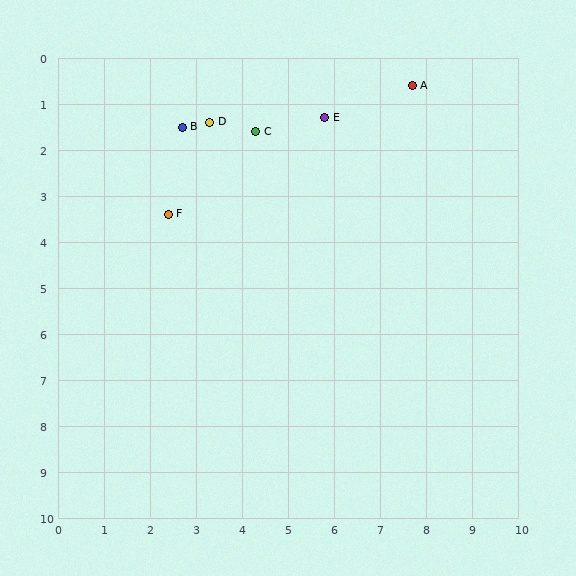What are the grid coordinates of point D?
Point D is at approximately (3.3, 1.4).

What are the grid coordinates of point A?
Point A is at approximately (7.7, 0.6).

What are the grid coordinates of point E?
Point E is at approximately (5.8, 1.3).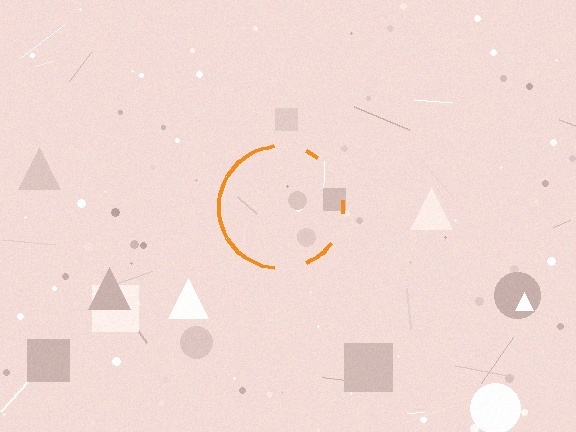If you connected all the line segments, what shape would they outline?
They would outline a circle.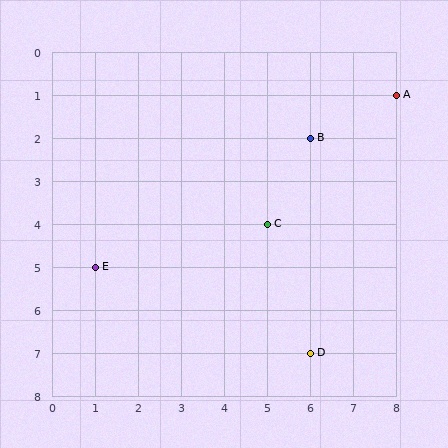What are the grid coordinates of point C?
Point C is at grid coordinates (5, 4).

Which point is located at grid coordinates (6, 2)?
Point B is at (6, 2).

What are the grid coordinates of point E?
Point E is at grid coordinates (1, 5).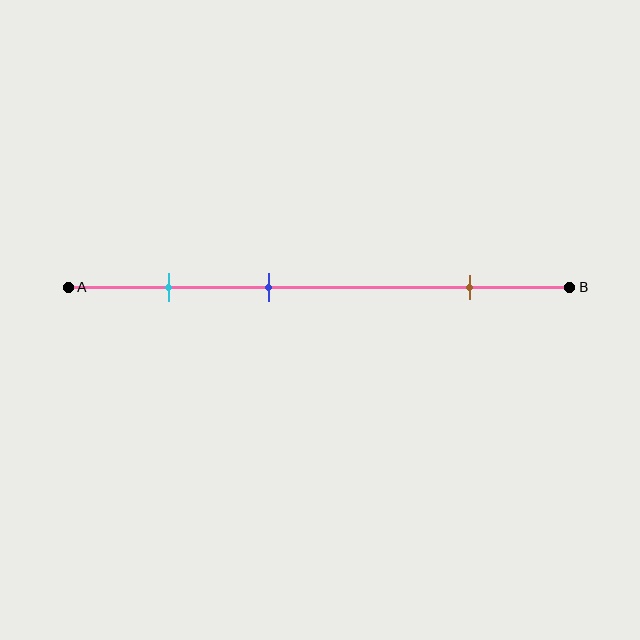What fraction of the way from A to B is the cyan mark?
The cyan mark is approximately 20% (0.2) of the way from A to B.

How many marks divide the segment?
There are 3 marks dividing the segment.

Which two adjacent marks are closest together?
The cyan and blue marks are the closest adjacent pair.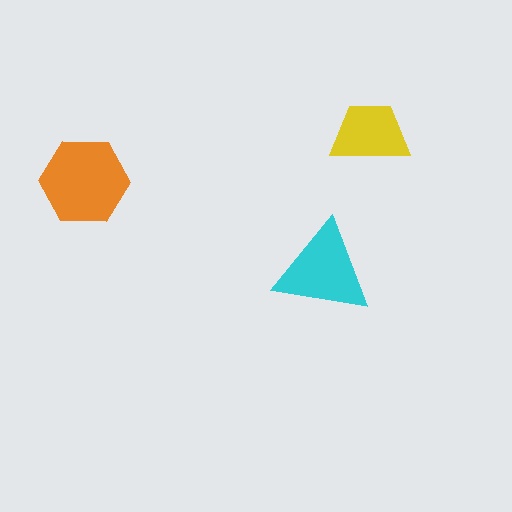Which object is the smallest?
The yellow trapezoid.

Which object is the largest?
The orange hexagon.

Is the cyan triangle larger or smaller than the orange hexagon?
Smaller.